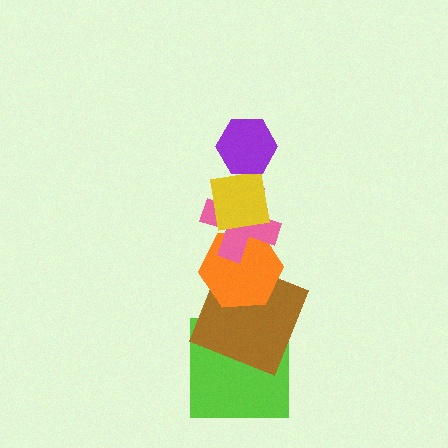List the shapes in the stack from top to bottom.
From top to bottom: the purple hexagon, the yellow square, the pink cross, the orange hexagon, the brown square, the lime square.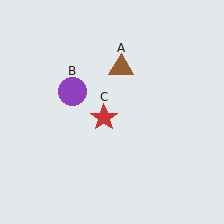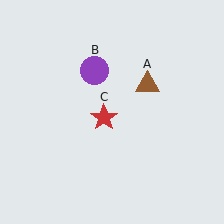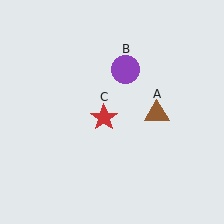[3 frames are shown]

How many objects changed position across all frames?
2 objects changed position: brown triangle (object A), purple circle (object B).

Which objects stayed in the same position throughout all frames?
Red star (object C) remained stationary.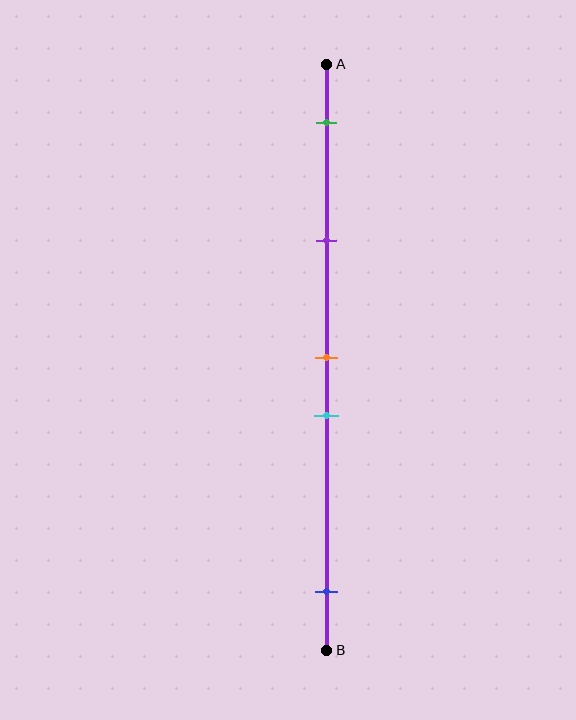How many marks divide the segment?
There are 5 marks dividing the segment.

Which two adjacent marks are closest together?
The orange and cyan marks are the closest adjacent pair.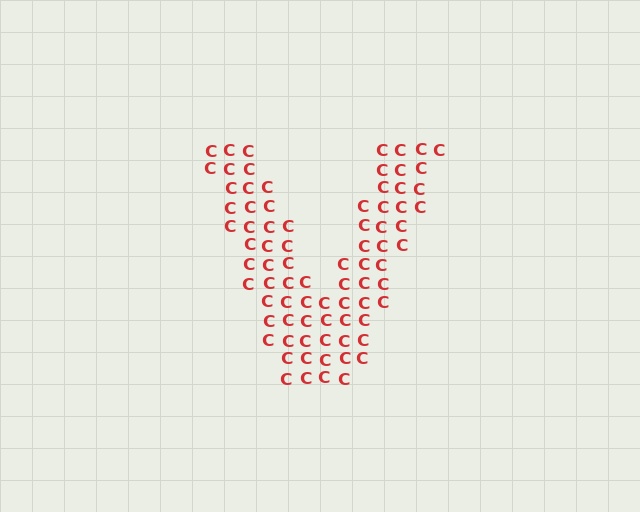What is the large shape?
The large shape is the letter V.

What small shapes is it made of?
It is made of small letter C's.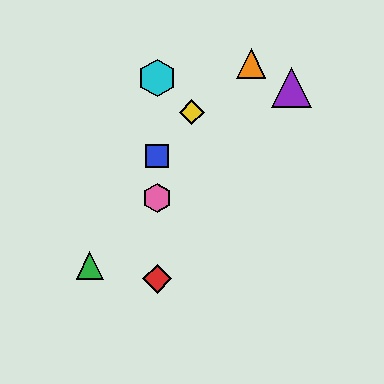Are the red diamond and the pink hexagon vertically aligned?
Yes, both are at x≈157.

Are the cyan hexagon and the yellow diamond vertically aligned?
No, the cyan hexagon is at x≈157 and the yellow diamond is at x≈192.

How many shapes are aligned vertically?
4 shapes (the red diamond, the blue square, the cyan hexagon, the pink hexagon) are aligned vertically.